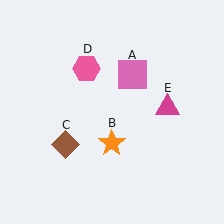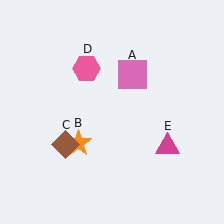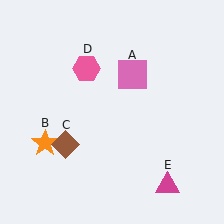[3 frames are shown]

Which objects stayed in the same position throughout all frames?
Pink square (object A) and brown diamond (object C) and pink hexagon (object D) remained stationary.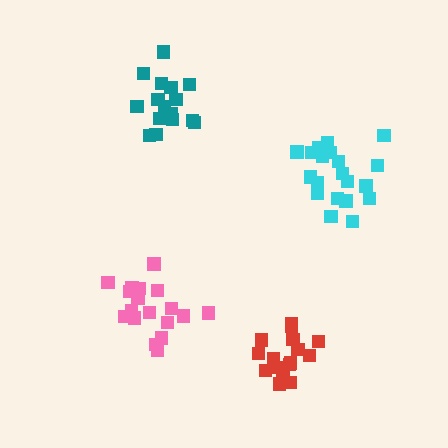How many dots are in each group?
Group 1: 16 dots, Group 2: 18 dots, Group 3: 17 dots, Group 4: 21 dots (72 total).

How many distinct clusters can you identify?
There are 4 distinct clusters.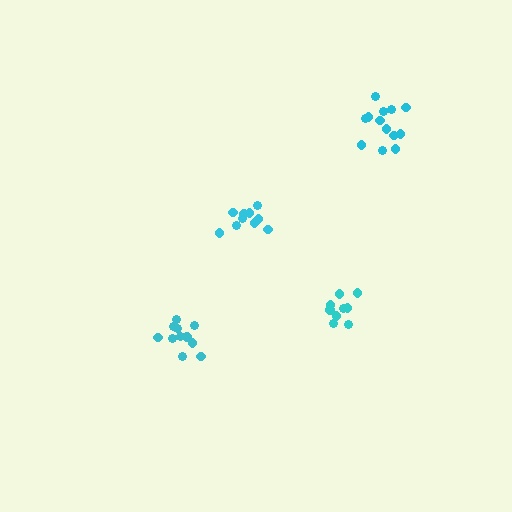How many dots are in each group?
Group 1: 13 dots, Group 2: 9 dots, Group 3: 10 dots, Group 4: 11 dots (43 total).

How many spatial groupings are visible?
There are 4 spatial groupings.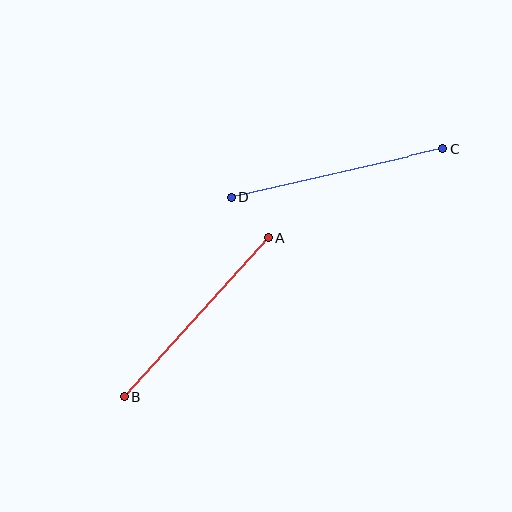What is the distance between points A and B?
The distance is approximately 215 pixels.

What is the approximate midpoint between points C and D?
The midpoint is at approximately (337, 173) pixels.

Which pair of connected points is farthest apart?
Points C and D are farthest apart.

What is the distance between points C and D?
The distance is approximately 217 pixels.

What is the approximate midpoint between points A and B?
The midpoint is at approximately (196, 318) pixels.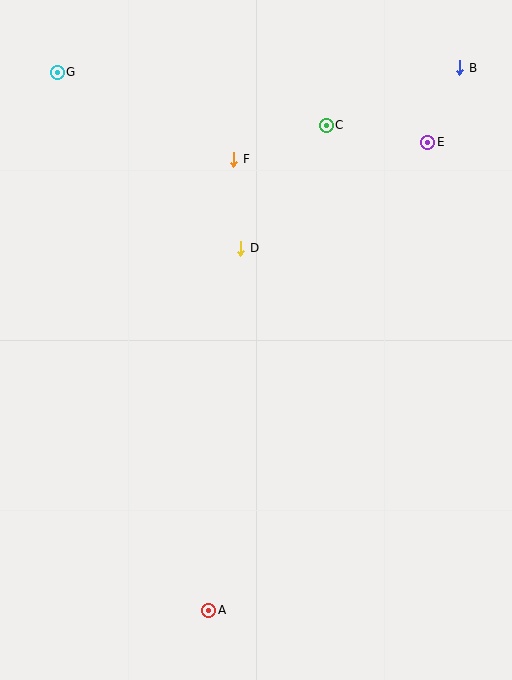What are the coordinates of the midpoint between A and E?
The midpoint between A and E is at (318, 376).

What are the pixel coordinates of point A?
Point A is at (209, 610).